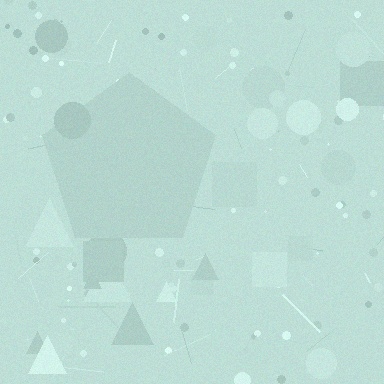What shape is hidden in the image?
A pentagon is hidden in the image.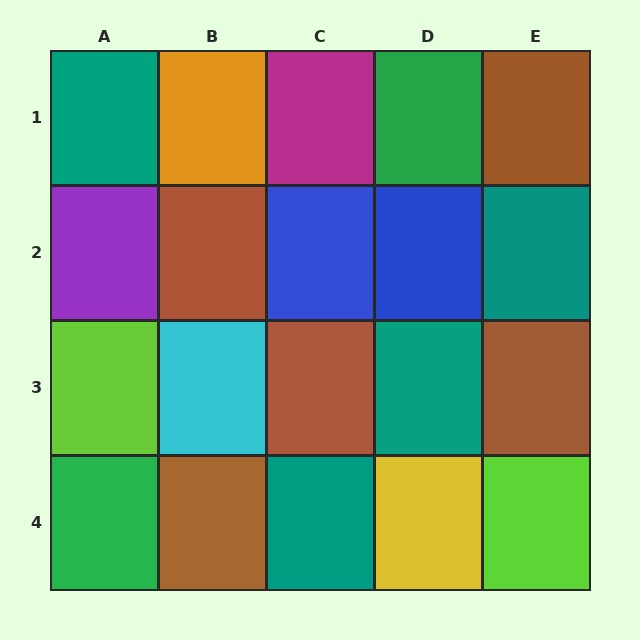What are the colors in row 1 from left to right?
Teal, orange, magenta, green, brown.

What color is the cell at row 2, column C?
Blue.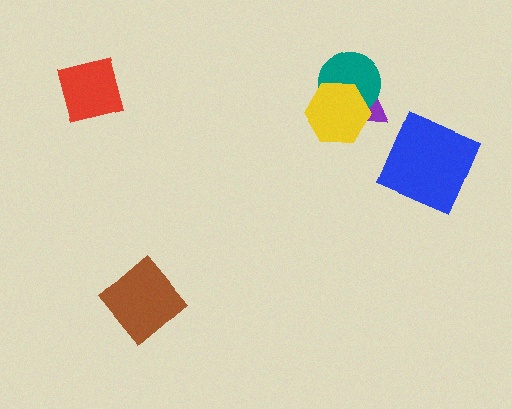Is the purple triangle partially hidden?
Yes, it is partially covered by another shape.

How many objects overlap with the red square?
0 objects overlap with the red square.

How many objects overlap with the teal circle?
2 objects overlap with the teal circle.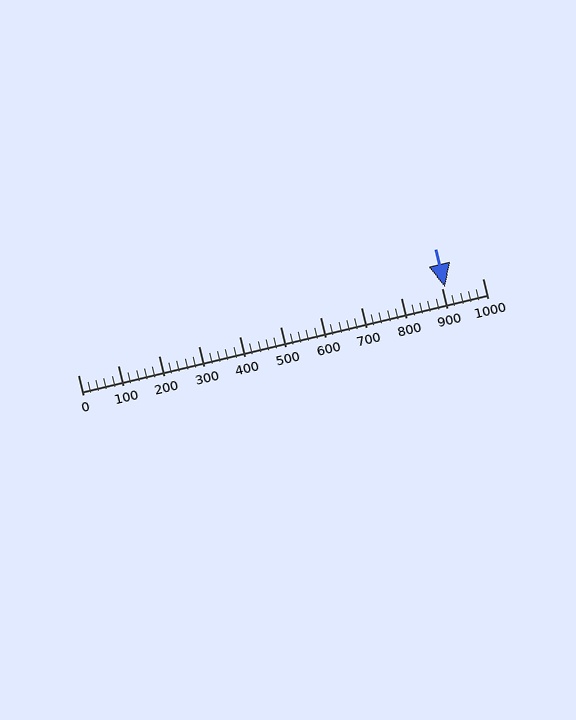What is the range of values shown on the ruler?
The ruler shows values from 0 to 1000.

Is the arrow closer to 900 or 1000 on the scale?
The arrow is closer to 900.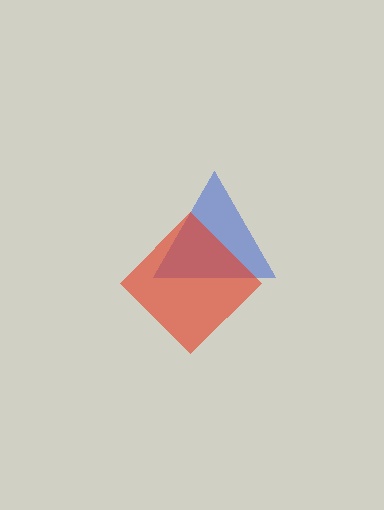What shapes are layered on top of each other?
The layered shapes are: a blue triangle, a red diamond.